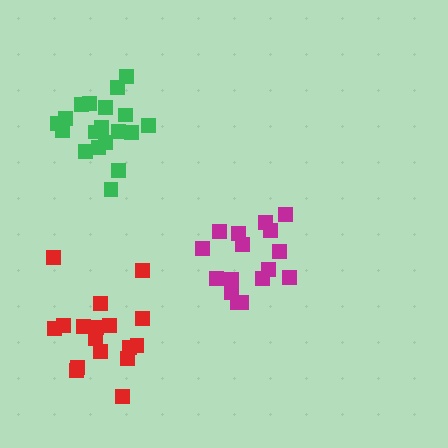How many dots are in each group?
Group 1: 16 dots, Group 2: 19 dots, Group 3: 17 dots (52 total).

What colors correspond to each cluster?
The clusters are colored: magenta, green, red.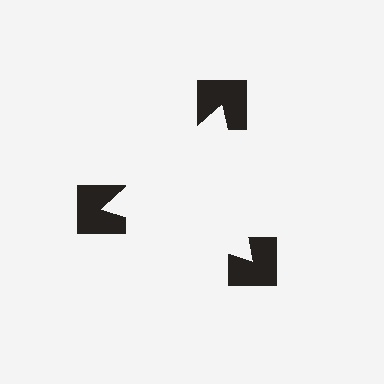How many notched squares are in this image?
There are 3 — one at each vertex of the illusory triangle.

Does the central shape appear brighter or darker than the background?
It typically appears slightly brighter than the background, even though no actual brightness change is drawn.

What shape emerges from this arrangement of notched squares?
An illusory triangle — its edges are inferred from the aligned wedge cuts in the notched squares, not physically drawn.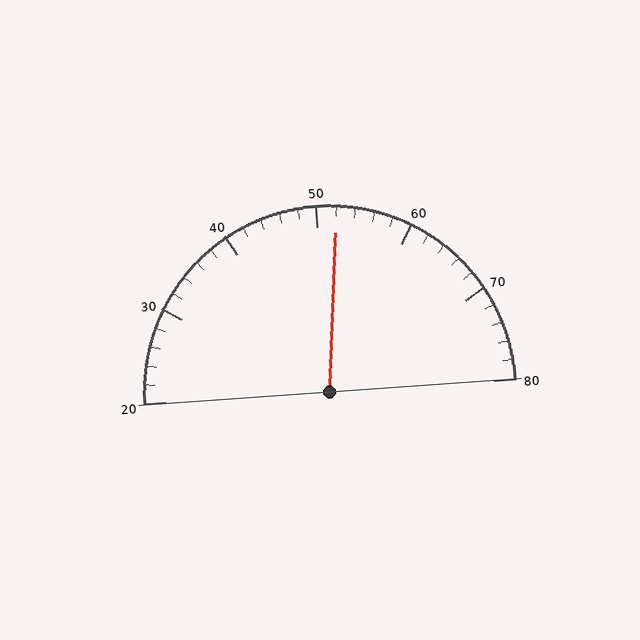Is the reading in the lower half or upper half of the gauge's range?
The reading is in the upper half of the range (20 to 80).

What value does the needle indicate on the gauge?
The needle indicates approximately 52.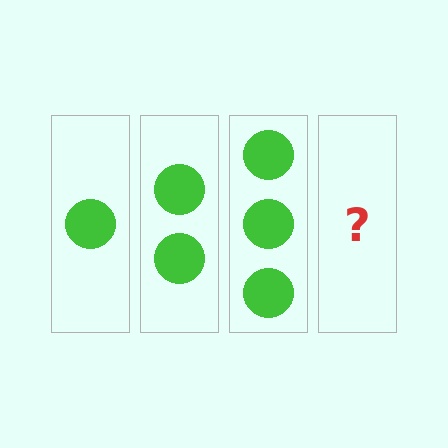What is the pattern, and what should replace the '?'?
The pattern is that each step adds one more circle. The '?' should be 4 circles.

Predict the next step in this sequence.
The next step is 4 circles.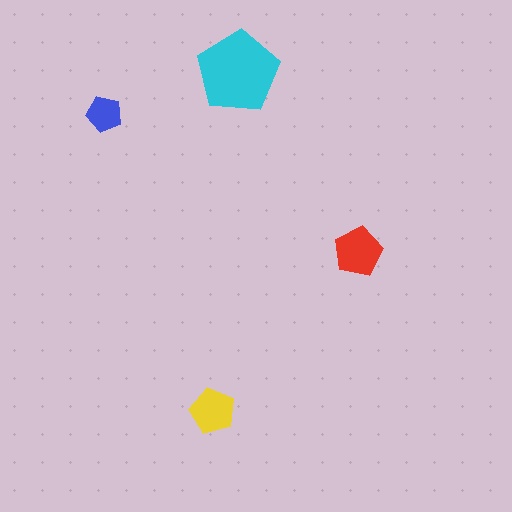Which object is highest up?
The cyan pentagon is topmost.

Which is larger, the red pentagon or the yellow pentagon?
The red one.